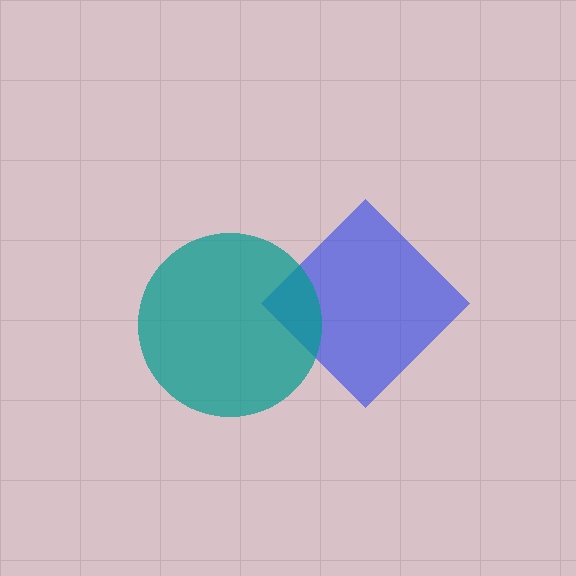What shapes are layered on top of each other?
The layered shapes are: a blue diamond, a teal circle.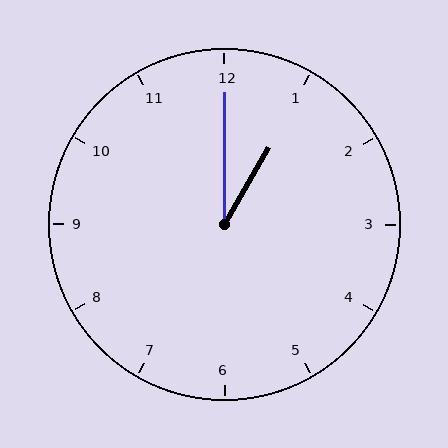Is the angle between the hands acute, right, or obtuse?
It is acute.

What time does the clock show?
1:00.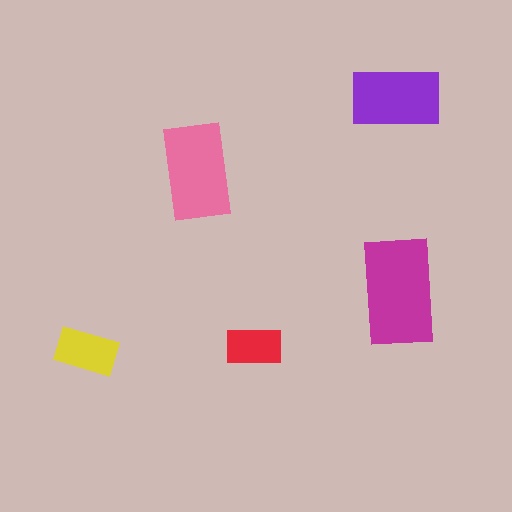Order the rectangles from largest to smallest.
the magenta one, the pink one, the purple one, the yellow one, the red one.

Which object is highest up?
The purple rectangle is topmost.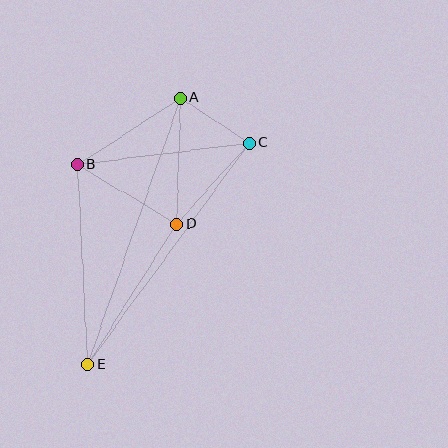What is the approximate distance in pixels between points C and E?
The distance between C and E is approximately 274 pixels.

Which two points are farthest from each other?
Points A and E are farthest from each other.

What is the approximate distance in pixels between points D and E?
The distance between D and E is approximately 166 pixels.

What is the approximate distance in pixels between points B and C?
The distance between B and C is approximately 173 pixels.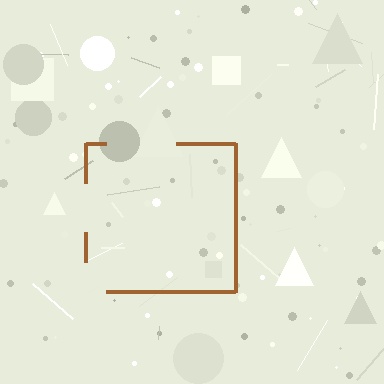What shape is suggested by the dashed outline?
The dashed outline suggests a square.